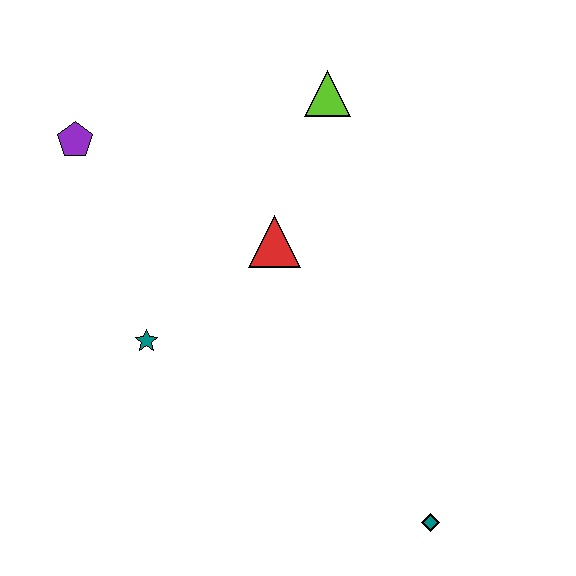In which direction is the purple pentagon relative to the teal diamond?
The purple pentagon is above the teal diamond.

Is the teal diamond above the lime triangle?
No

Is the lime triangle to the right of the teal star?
Yes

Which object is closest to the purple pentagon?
The teal star is closest to the purple pentagon.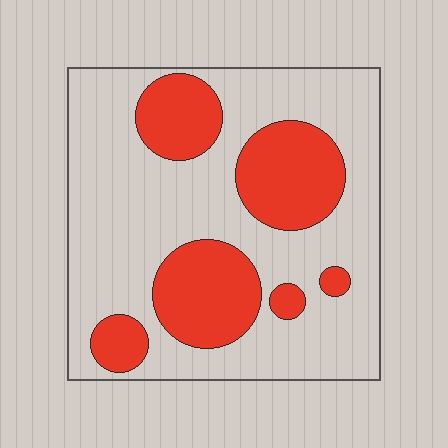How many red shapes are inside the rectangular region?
6.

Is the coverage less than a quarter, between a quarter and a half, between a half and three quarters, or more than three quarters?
Between a quarter and a half.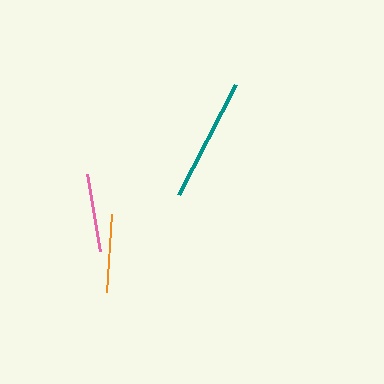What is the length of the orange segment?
The orange segment is approximately 79 pixels long.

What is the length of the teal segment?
The teal segment is approximately 124 pixels long.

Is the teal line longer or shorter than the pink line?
The teal line is longer than the pink line.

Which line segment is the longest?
The teal line is the longest at approximately 124 pixels.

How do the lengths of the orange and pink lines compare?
The orange and pink lines are approximately the same length.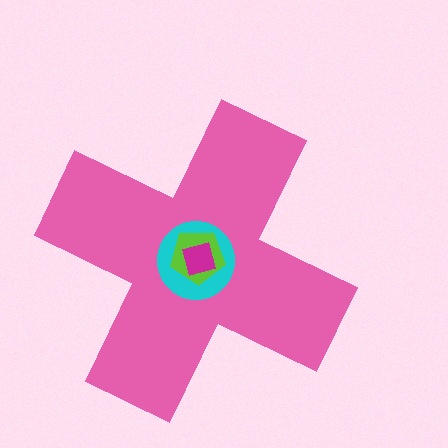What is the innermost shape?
The magenta square.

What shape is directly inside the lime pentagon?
The magenta square.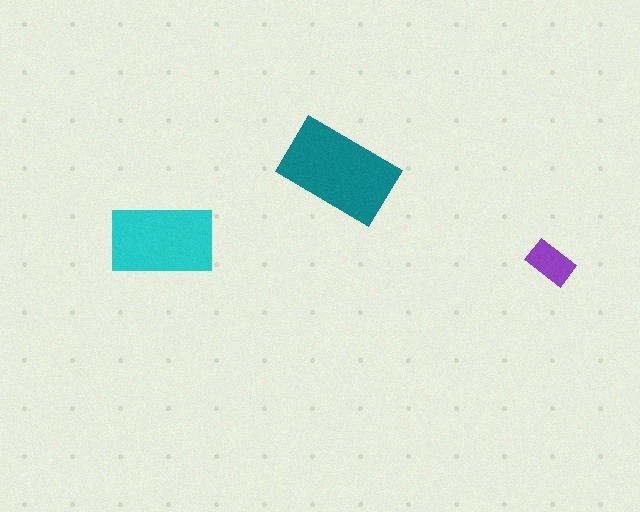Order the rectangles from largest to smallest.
the teal one, the cyan one, the purple one.